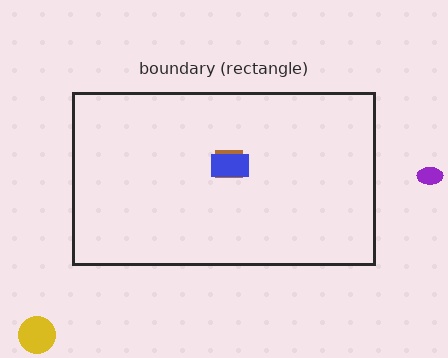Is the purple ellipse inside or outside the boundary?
Outside.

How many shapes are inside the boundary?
2 inside, 2 outside.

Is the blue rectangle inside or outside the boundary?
Inside.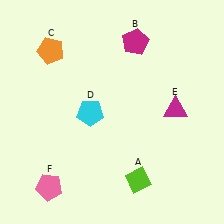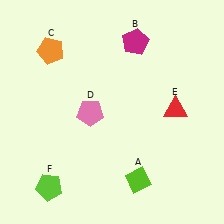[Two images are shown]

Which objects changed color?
D changed from cyan to pink. E changed from magenta to red. F changed from pink to lime.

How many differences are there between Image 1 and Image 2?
There are 3 differences between the two images.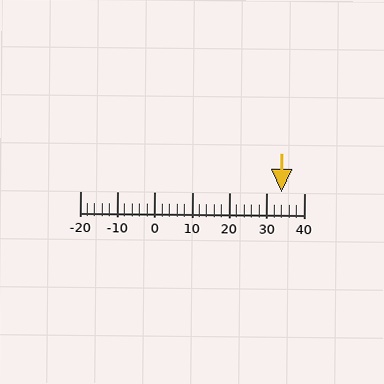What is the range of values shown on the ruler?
The ruler shows values from -20 to 40.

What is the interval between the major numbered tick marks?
The major tick marks are spaced 10 units apart.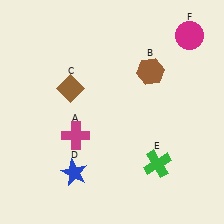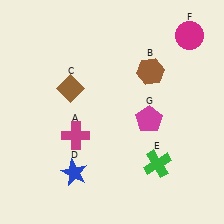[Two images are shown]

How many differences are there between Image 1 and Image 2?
There is 1 difference between the two images.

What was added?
A magenta pentagon (G) was added in Image 2.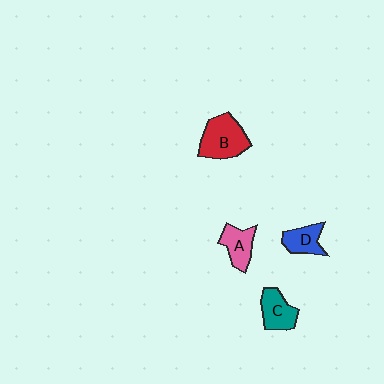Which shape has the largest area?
Shape B (red).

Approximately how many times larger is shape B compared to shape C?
Approximately 1.4 times.